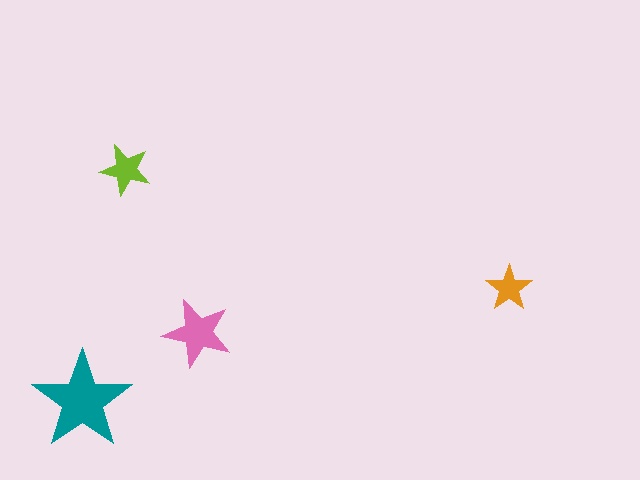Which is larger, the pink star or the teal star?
The teal one.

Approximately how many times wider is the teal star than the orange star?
About 2 times wider.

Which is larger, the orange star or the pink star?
The pink one.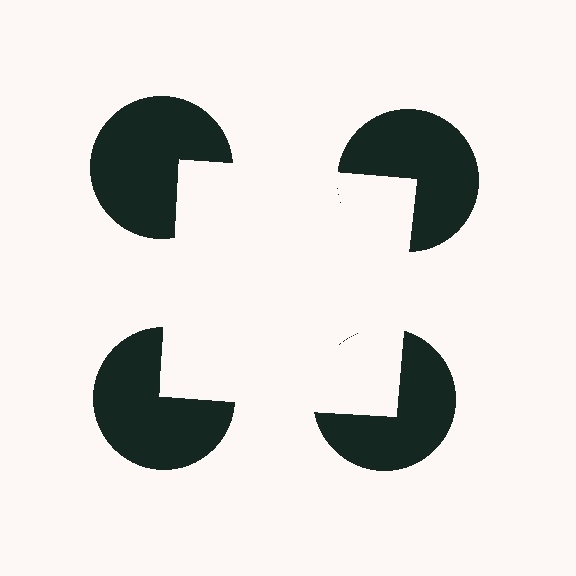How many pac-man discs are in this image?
There are 4 — one at each vertex of the illusory square.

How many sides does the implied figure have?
4 sides.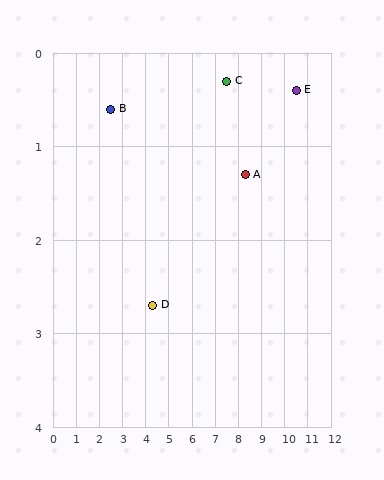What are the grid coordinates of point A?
Point A is at approximately (8.3, 1.3).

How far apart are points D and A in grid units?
Points D and A are about 4.2 grid units apart.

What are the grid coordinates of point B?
Point B is at approximately (2.5, 0.6).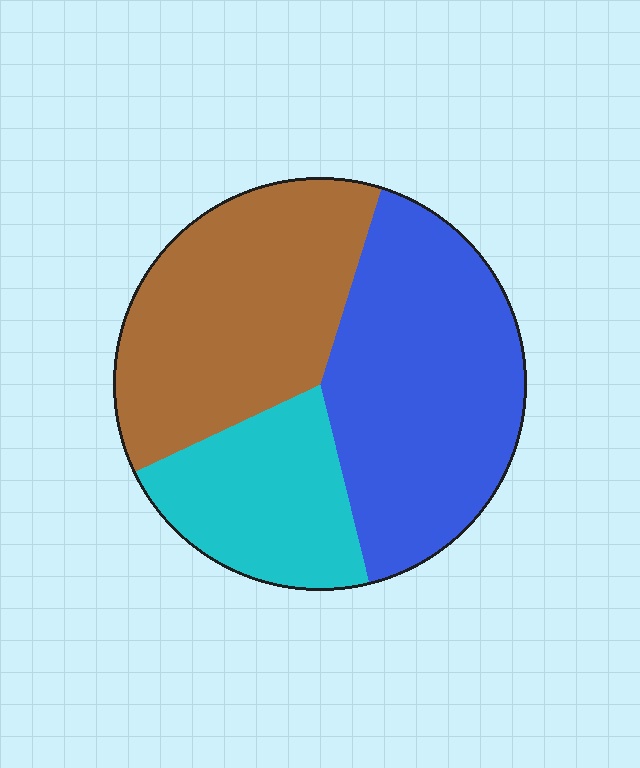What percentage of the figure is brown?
Brown takes up between a quarter and a half of the figure.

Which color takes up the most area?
Blue, at roughly 40%.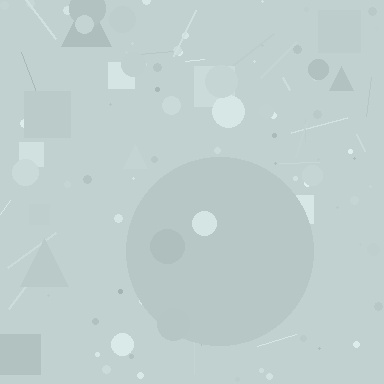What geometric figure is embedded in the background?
A circle is embedded in the background.